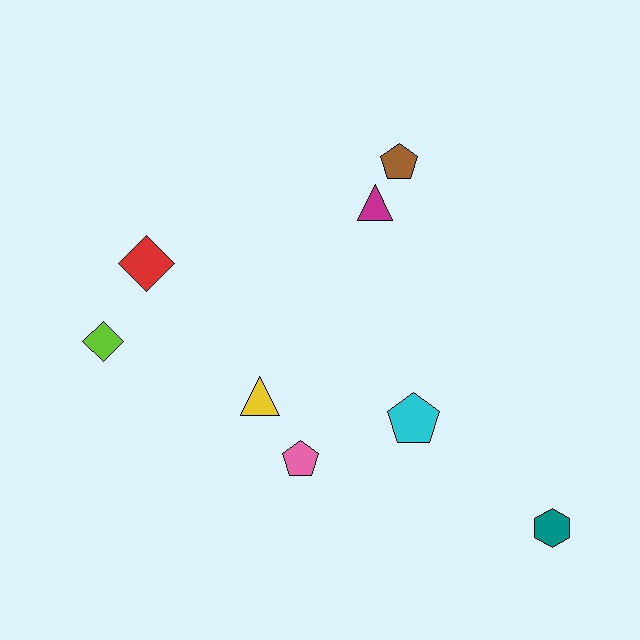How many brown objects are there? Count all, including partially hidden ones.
There is 1 brown object.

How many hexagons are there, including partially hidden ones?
There is 1 hexagon.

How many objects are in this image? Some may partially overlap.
There are 8 objects.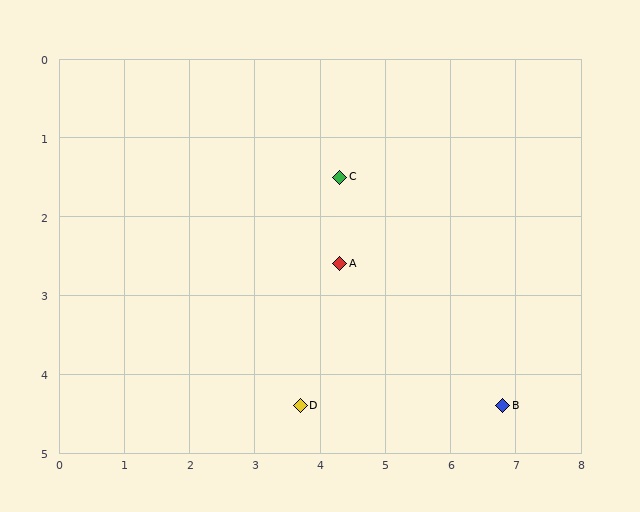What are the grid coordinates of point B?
Point B is at approximately (6.8, 4.4).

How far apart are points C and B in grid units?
Points C and B are about 3.8 grid units apart.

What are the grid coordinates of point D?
Point D is at approximately (3.7, 4.4).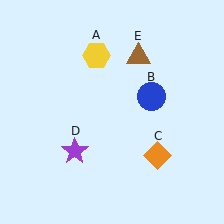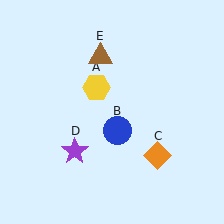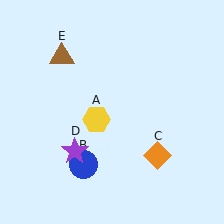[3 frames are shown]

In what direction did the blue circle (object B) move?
The blue circle (object B) moved down and to the left.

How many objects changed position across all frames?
3 objects changed position: yellow hexagon (object A), blue circle (object B), brown triangle (object E).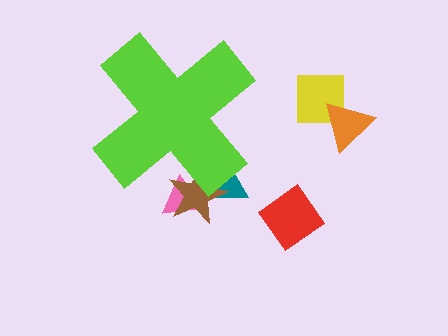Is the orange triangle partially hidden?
No, the orange triangle is fully visible.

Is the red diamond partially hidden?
No, the red diamond is fully visible.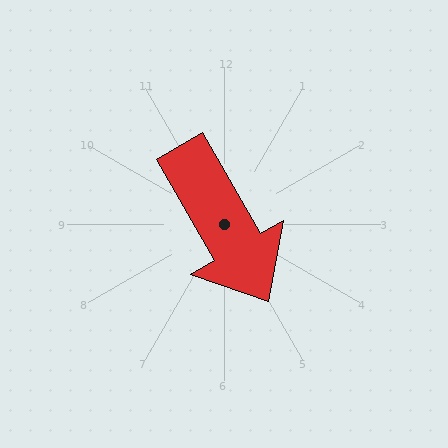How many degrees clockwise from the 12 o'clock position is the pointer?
Approximately 150 degrees.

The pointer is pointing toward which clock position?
Roughly 5 o'clock.